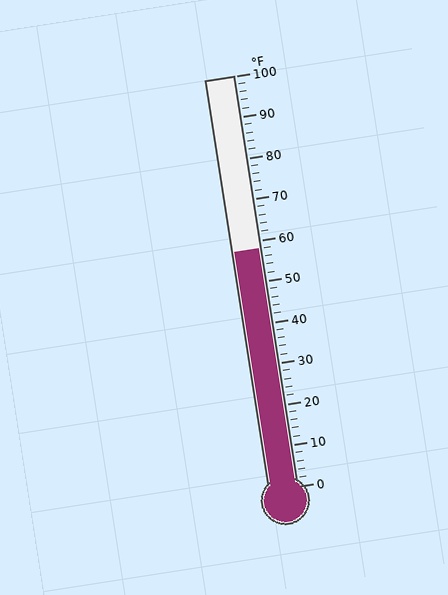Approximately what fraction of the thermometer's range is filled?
The thermometer is filled to approximately 60% of its range.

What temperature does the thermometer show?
The thermometer shows approximately 58°F.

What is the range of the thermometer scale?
The thermometer scale ranges from 0°F to 100°F.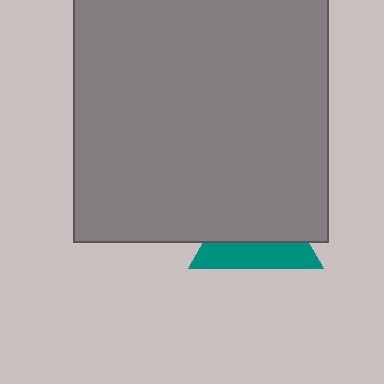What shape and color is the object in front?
The object in front is a gray square.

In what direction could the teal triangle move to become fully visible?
The teal triangle could move down. That would shift it out from behind the gray square entirely.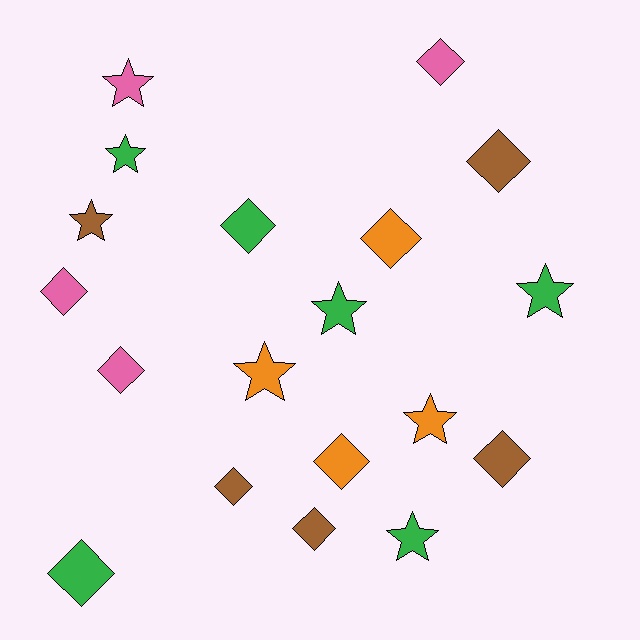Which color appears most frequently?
Green, with 6 objects.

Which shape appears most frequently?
Diamond, with 11 objects.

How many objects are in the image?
There are 19 objects.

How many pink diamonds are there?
There are 3 pink diamonds.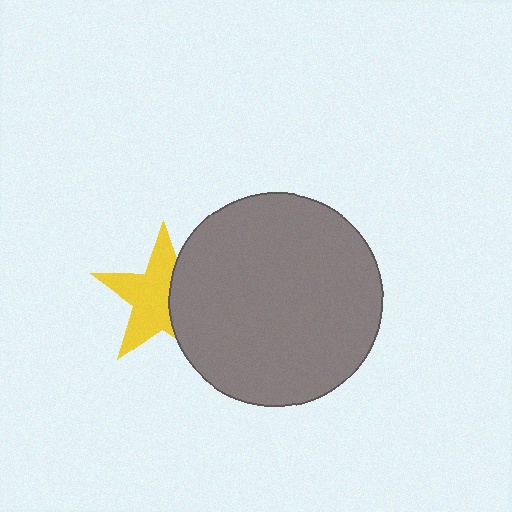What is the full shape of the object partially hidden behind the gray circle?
The partially hidden object is a yellow star.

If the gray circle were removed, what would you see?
You would see the complete yellow star.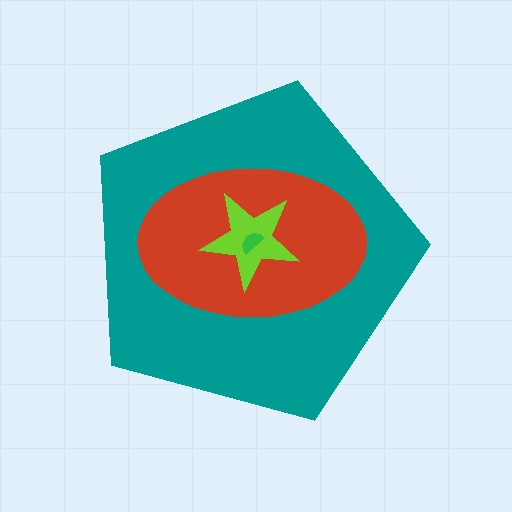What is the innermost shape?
The green semicircle.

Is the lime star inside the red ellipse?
Yes.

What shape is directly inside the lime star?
The green semicircle.